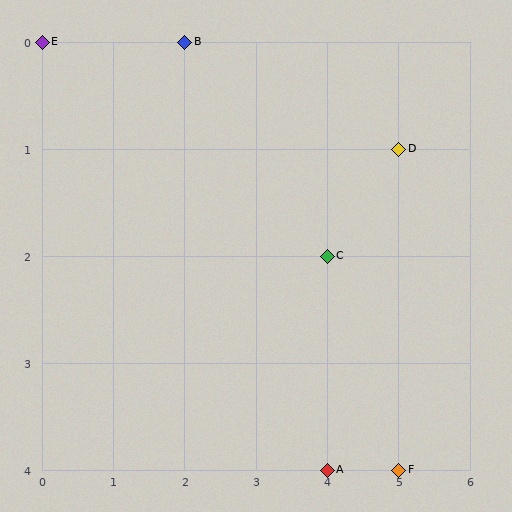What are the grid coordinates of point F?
Point F is at grid coordinates (5, 4).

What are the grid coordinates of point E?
Point E is at grid coordinates (0, 0).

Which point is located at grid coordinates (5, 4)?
Point F is at (5, 4).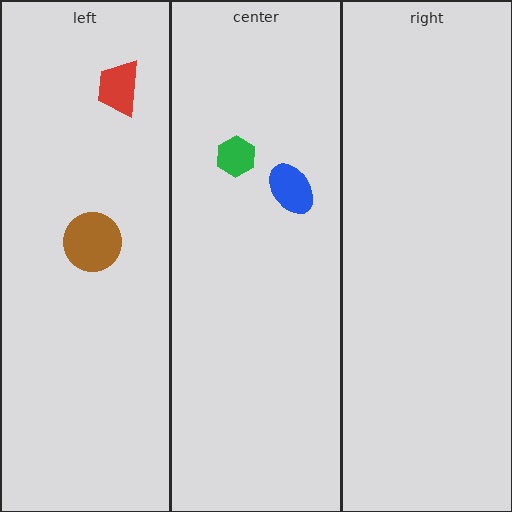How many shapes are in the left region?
2.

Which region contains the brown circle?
The left region.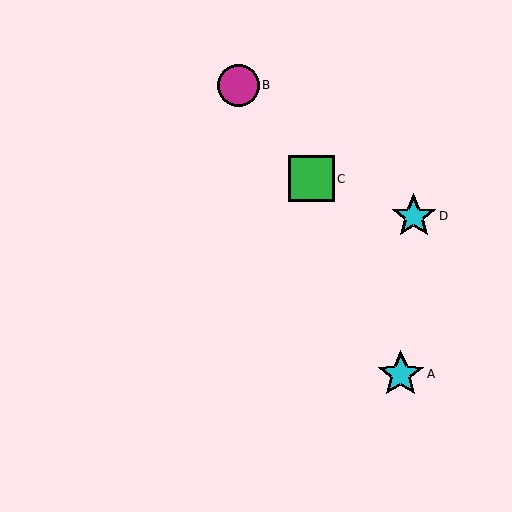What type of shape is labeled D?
Shape D is a cyan star.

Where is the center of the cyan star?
The center of the cyan star is at (414, 216).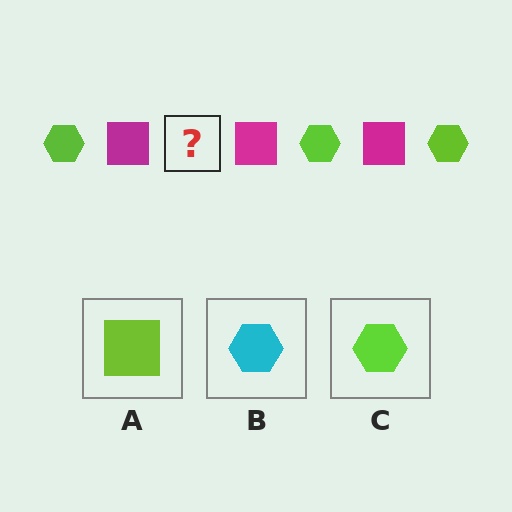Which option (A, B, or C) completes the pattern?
C.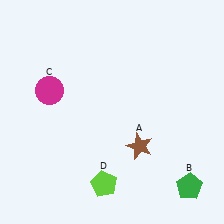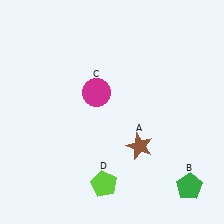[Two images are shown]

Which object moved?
The magenta circle (C) moved right.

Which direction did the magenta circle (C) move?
The magenta circle (C) moved right.